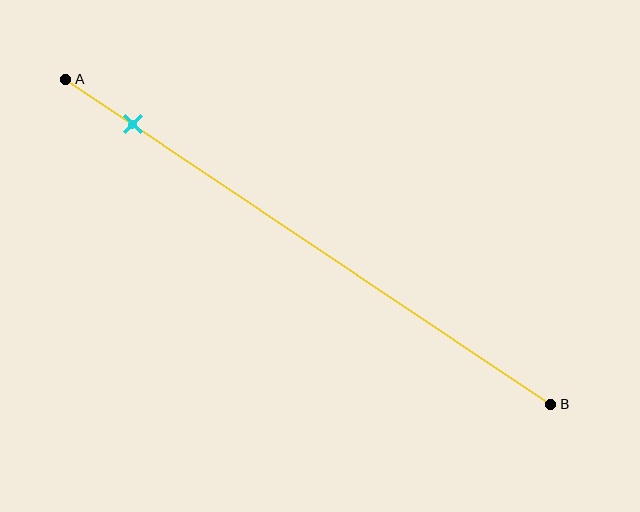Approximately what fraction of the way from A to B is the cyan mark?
The cyan mark is approximately 15% of the way from A to B.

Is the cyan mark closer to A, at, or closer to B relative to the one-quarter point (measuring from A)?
The cyan mark is closer to point A than the one-quarter point of segment AB.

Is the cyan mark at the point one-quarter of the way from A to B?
No, the mark is at about 15% from A, not at the 25% one-quarter point.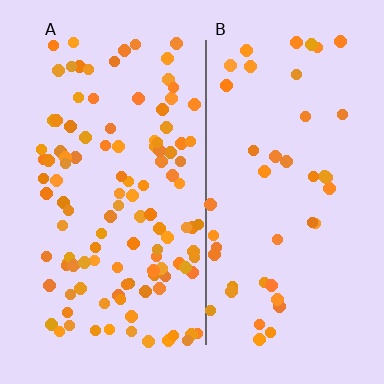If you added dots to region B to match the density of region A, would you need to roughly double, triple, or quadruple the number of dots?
Approximately triple.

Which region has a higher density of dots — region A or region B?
A (the left).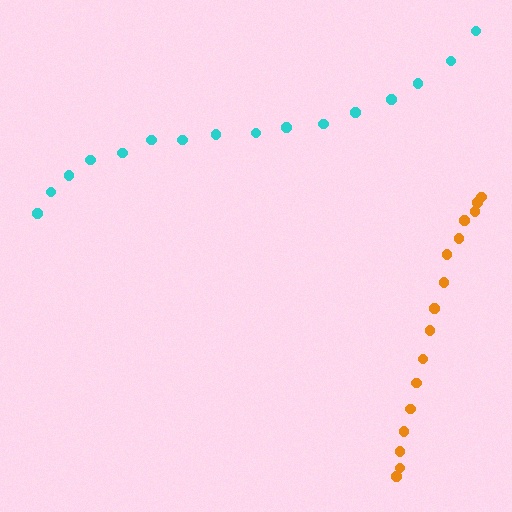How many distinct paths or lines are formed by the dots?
There are 2 distinct paths.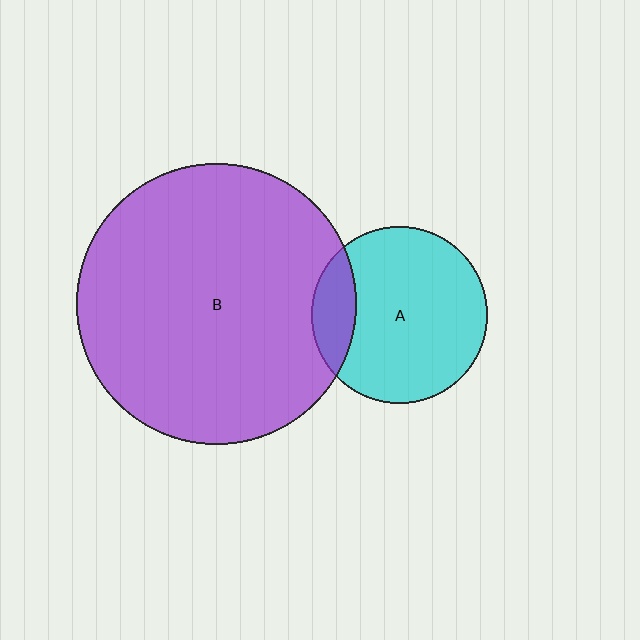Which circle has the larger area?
Circle B (purple).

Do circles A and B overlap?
Yes.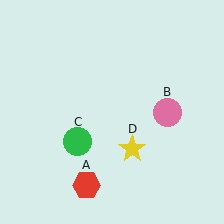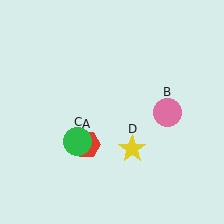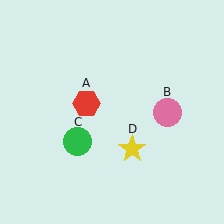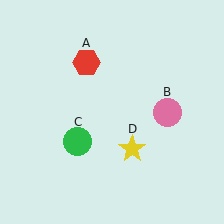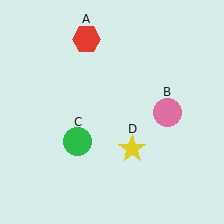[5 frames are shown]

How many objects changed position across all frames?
1 object changed position: red hexagon (object A).